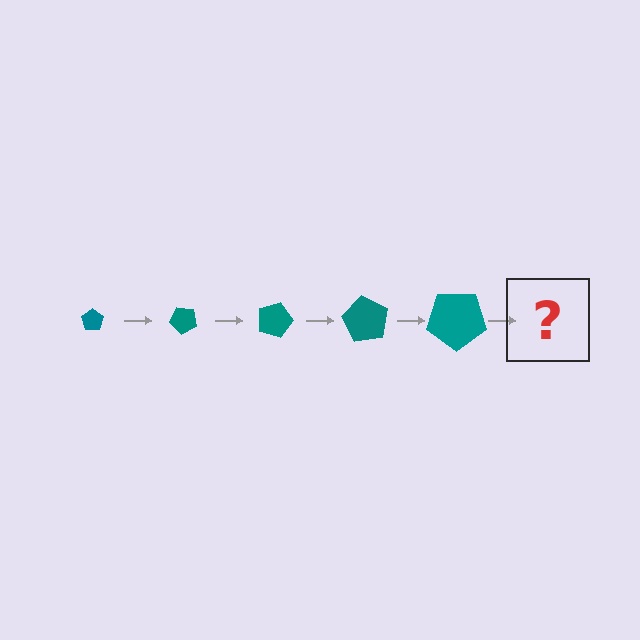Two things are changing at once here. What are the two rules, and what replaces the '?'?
The two rules are that the pentagon grows larger each step and it rotates 45 degrees each step. The '?' should be a pentagon, larger than the previous one and rotated 225 degrees from the start.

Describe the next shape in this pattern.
It should be a pentagon, larger than the previous one and rotated 225 degrees from the start.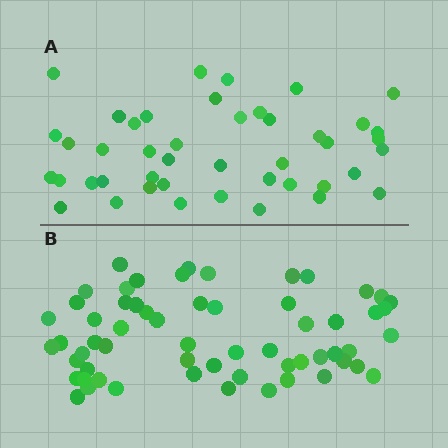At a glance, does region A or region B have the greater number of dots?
Region B (the bottom region) has more dots.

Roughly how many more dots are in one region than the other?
Region B has approximately 15 more dots than region A.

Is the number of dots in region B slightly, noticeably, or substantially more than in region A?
Region B has noticeably more, but not dramatically so. The ratio is roughly 1.4 to 1.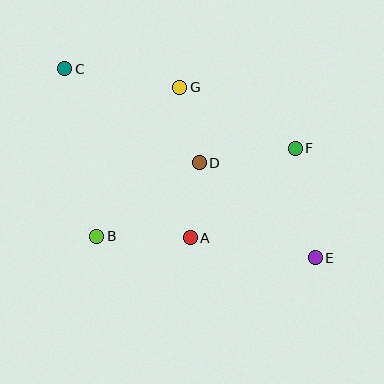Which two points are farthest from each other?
Points C and E are farthest from each other.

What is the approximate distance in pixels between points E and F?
The distance between E and F is approximately 112 pixels.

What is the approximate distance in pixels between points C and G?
The distance between C and G is approximately 117 pixels.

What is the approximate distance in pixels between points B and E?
The distance between B and E is approximately 220 pixels.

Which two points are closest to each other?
Points A and D are closest to each other.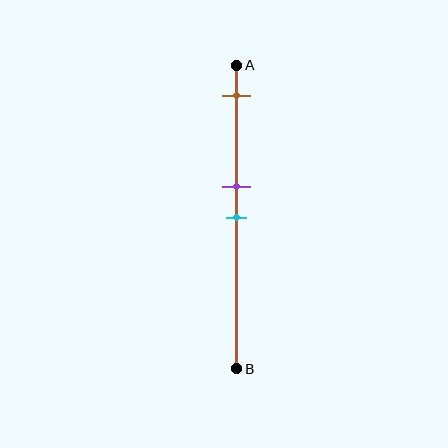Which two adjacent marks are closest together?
The purple and cyan marks are the closest adjacent pair.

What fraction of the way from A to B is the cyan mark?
The cyan mark is approximately 50% (0.5) of the way from A to B.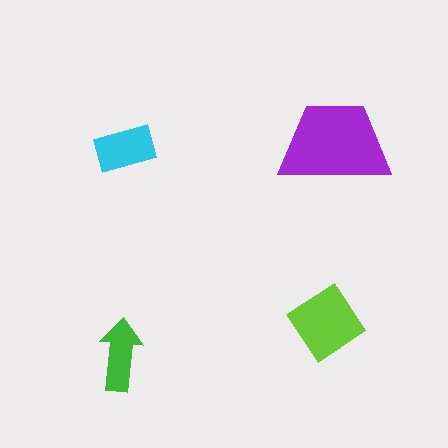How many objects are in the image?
There are 4 objects in the image.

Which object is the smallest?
The green arrow.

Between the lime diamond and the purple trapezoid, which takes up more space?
The purple trapezoid.